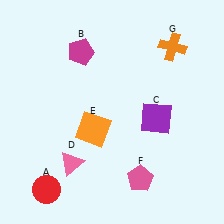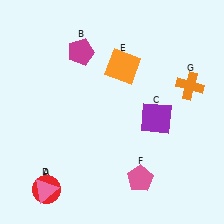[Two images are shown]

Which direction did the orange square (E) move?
The orange square (E) moved up.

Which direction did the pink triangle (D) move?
The pink triangle (D) moved down.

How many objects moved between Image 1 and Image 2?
3 objects moved between the two images.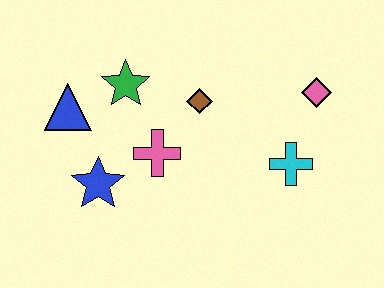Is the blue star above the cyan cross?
No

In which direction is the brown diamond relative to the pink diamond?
The brown diamond is to the left of the pink diamond.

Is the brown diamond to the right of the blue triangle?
Yes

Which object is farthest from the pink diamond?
The blue triangle is farthest from the pink diamond.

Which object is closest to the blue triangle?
The green star is closest to the blue triangle.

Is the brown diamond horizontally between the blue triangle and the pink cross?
No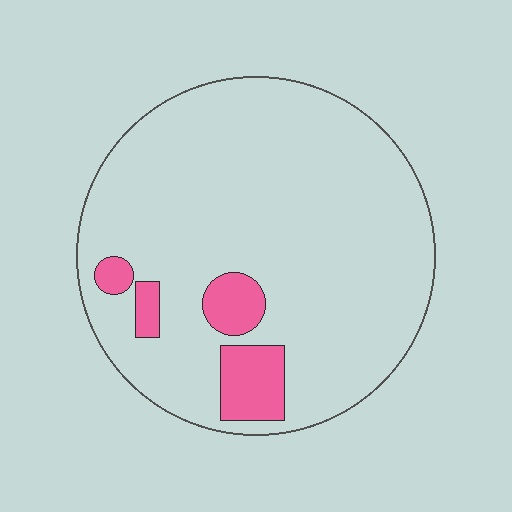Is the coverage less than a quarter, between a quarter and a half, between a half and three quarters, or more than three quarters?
Less than a quarter.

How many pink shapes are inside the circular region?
4.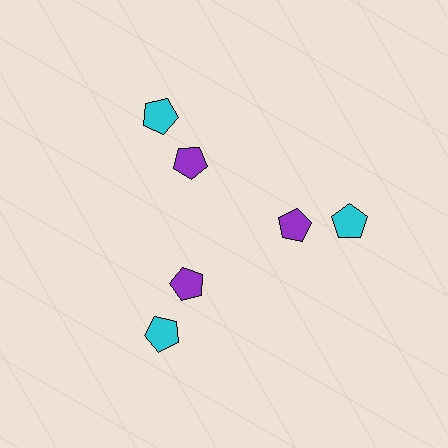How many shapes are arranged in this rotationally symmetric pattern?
There are 6 shapes, arranged in 3 groups of 2.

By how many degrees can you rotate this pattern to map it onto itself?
The pattern maps onto itself every 120 degrees of rotation.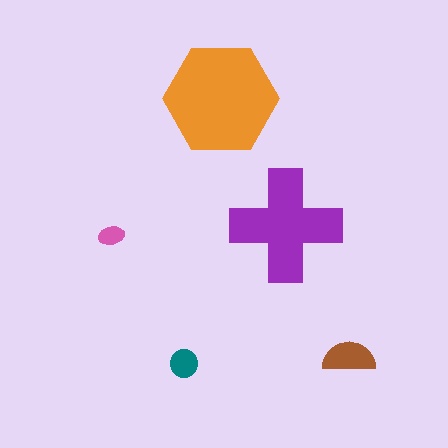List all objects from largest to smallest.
The orange hexagon, the purple cross, the brown semicircle, the teal circle, the pink ellipse.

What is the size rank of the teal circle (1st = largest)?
4th.